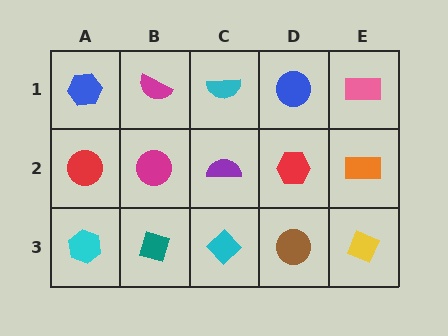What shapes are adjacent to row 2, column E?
A pink rectangle (row 1, column E), a yellow diamond (row 3, column E), a red hexagon (row 2, column D).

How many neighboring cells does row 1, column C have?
3.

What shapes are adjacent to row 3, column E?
An orange rectangle (row 2, column E), a brown circle (row 3, column D).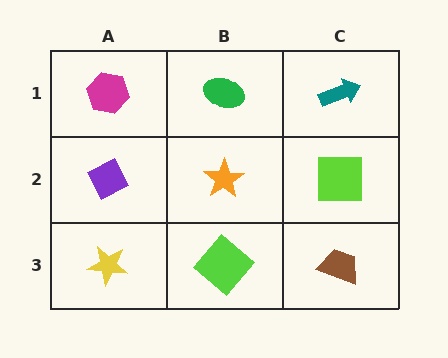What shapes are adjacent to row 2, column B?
A green ellipse (row 1, column B), a lime diamond (row 3, column B), a purple diamond (row 2, column A), a lime square (row 2, column C).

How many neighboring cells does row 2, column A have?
3.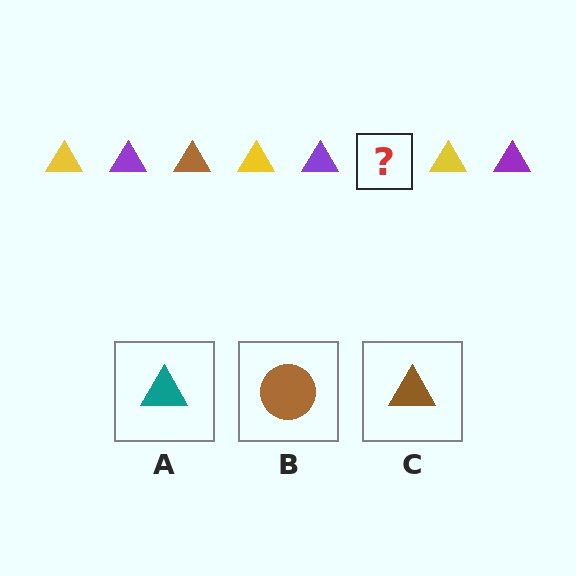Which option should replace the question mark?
Option C.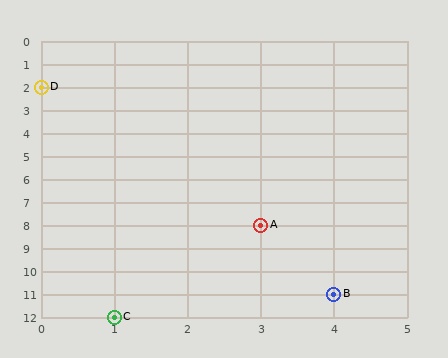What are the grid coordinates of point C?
Point C is at grid coordinates (1, 12).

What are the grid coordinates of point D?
Point D is at grid coordinates (0, 2).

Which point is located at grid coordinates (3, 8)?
Point A is at (3, 8).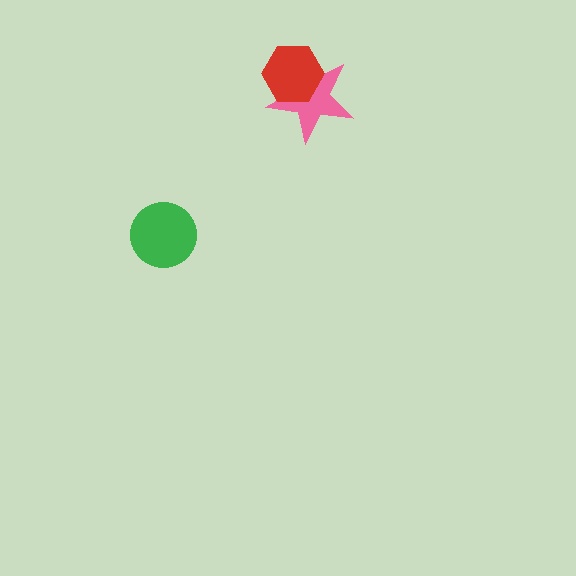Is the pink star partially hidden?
Yes, it is partially covered by another shape.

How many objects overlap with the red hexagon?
1 object overlaps with the red hexagon.